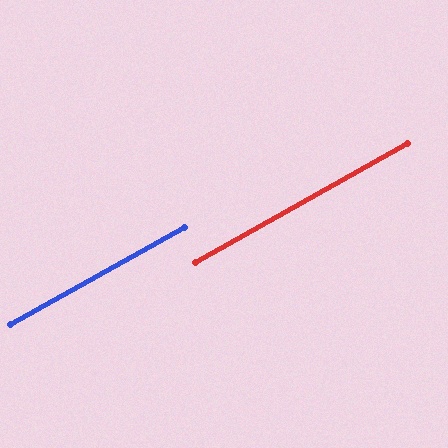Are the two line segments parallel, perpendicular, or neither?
Parallel — their directions differ by only 0.2°.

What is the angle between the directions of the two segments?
Approximately 0 degrees.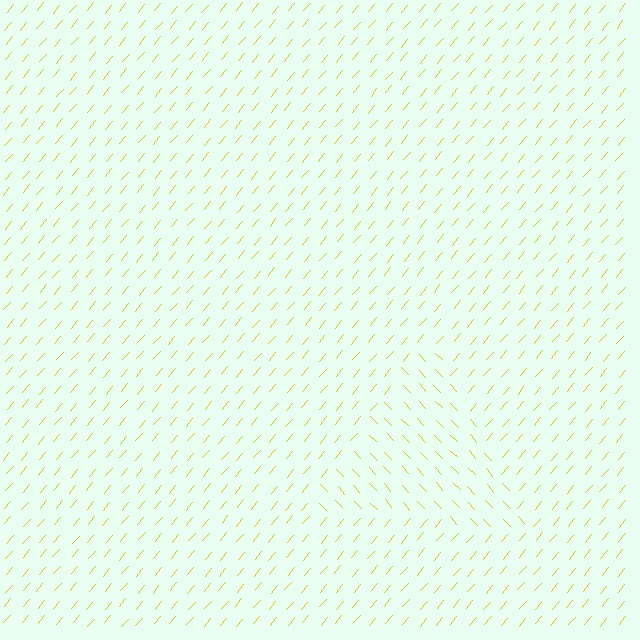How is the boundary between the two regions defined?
The boundary is defined purely by a change in line orientation (approximately 83 degrees difference). All lines are the same color and thickness.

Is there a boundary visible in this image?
Yes, there is a texture boundary formed by a change in line orientation.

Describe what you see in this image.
The image is filled with small yellow line segments. A triangle region in the image has lines oriented differently from the surrounding lines, creating a visible texture boundary.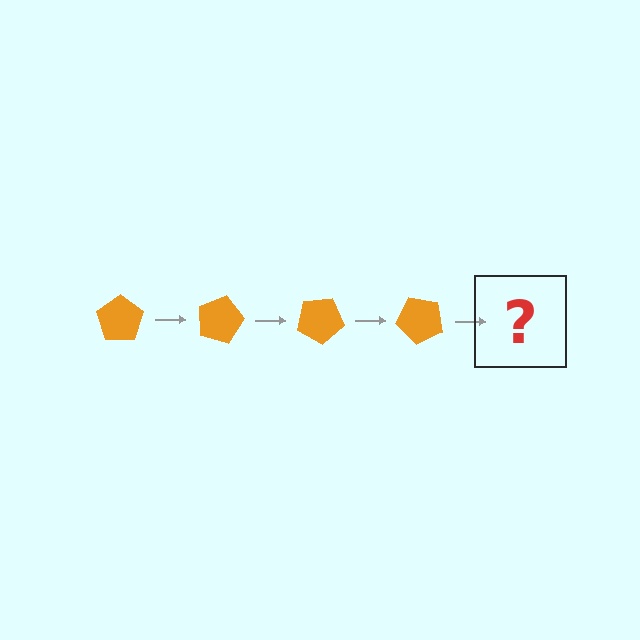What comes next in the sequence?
The next element should be an orange pentagon rotated 60 degrees.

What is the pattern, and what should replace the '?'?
The pattern is that the pentagon rotates 15 degrees each step. The '?' should be an orange pentagon rotated 60 degrees.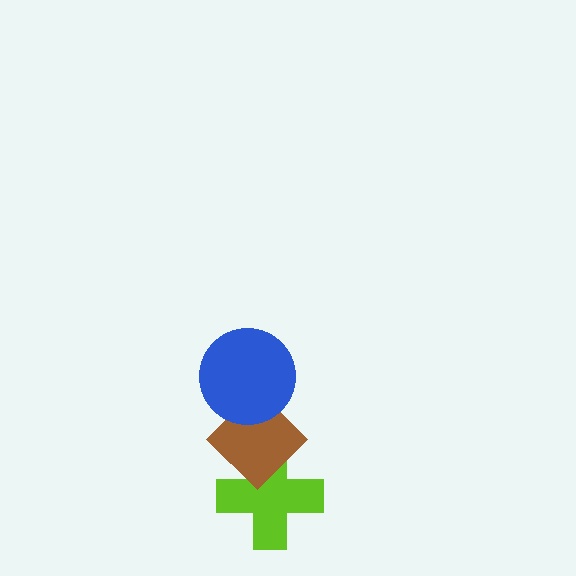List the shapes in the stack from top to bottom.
From top to bottom: the blue circle, the brown diamond, the lime cross.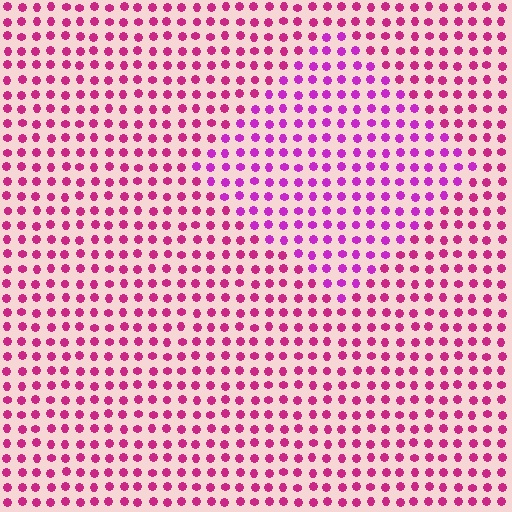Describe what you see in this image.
The image is filled with small magenta elements in a uniform arrangement. A diamond-shaped region is visible where the elements are tinted to a slightly different hue, forming a subtle color boundary.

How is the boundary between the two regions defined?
The boundary is defined purely by a slight shift in hue (about 26 degrees). Spacing, size, and orientation are identical on both sides.